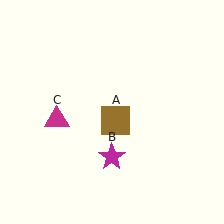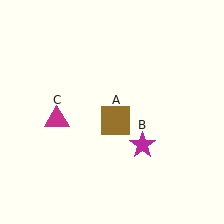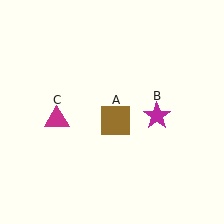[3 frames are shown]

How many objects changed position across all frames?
1 object changed position: magenta star (object B).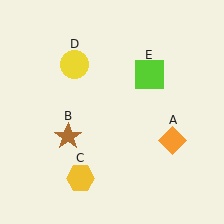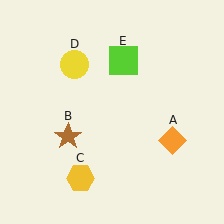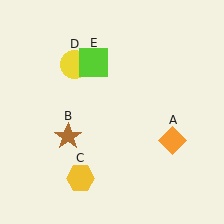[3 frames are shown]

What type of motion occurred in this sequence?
The lime square (object E) rotated counterclockwise around the center of the scene.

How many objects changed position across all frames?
1 object changed position: lime square (object E).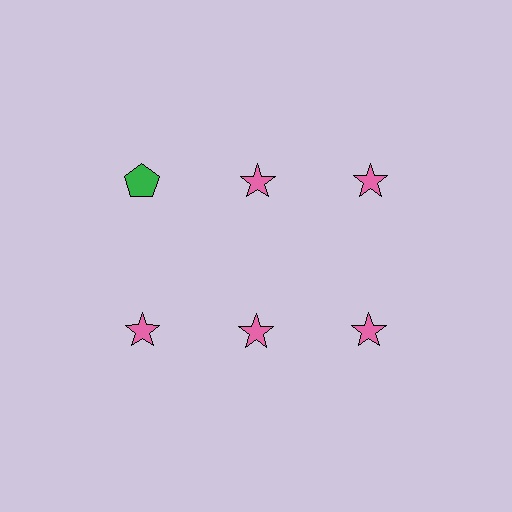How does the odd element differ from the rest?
It differs in both color (green instead of pink) and shape (pentagon instead of star).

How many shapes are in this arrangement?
There are 6 shapes arranged in a grid pattern.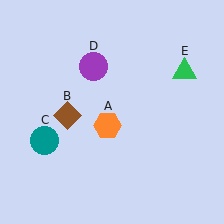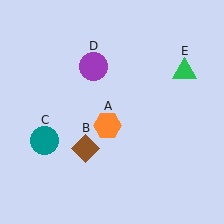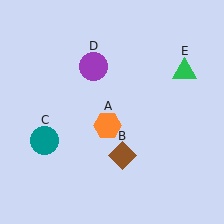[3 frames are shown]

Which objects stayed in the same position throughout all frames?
Orange hexagon (object A) and teal circle (object C) and purple circle (object D) and green triangle (object E) remained stationary.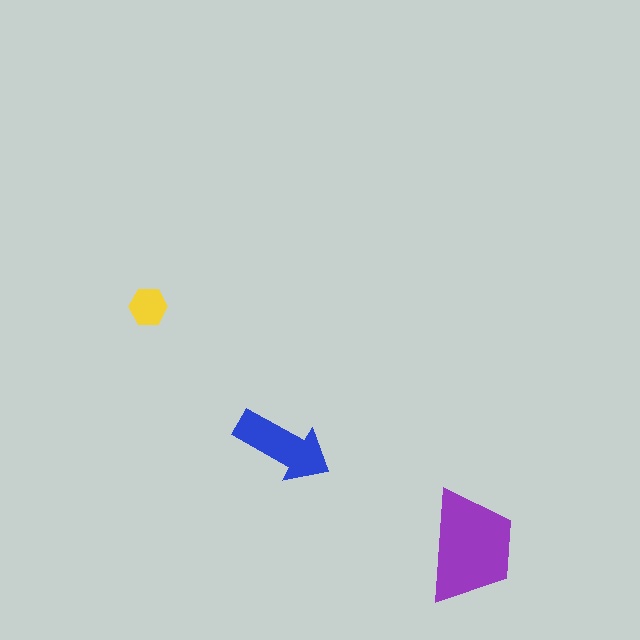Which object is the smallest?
The yellow hexagon.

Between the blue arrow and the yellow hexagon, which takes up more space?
The blue arrow.